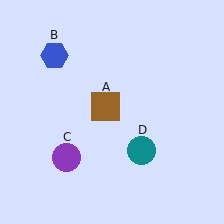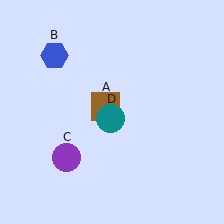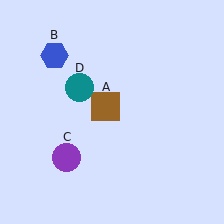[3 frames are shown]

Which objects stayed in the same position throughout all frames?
Brown square (object A) and blue hexagon (object B) and purple circle (object C) remained stationary.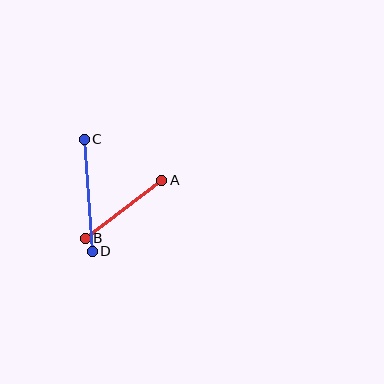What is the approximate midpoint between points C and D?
The midpoint is at approximately (88, 195) pixels.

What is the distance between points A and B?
The distance is approximately 96 pixels.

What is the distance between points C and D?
The distance is approximately 112 pixels.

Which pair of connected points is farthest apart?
Points C and D are farthest apart.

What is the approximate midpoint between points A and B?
The midpoint is at approximately (123, 209) pixels.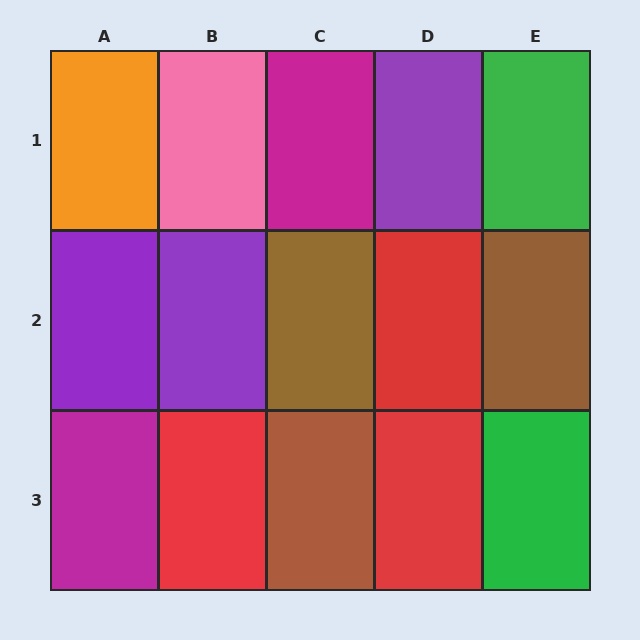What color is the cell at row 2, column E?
Brown.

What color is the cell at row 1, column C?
Magenta.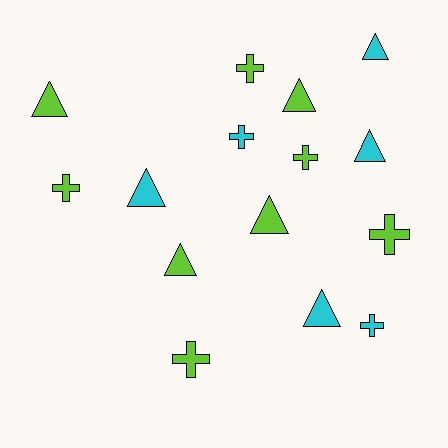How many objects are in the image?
There are 15 objects.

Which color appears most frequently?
Lime, with 9 objects.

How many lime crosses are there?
There are 5 lime crosses.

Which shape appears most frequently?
Triangle, with 8 objects.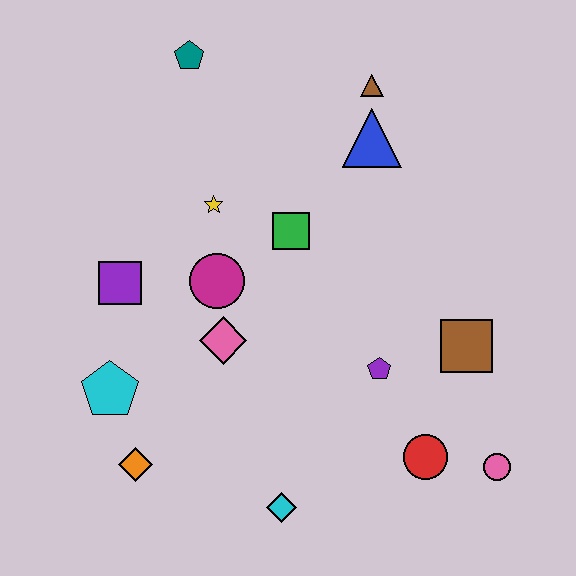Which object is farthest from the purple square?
The pink circle is farthest from the purple square.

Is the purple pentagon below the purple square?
Yes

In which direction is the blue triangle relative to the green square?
The blue triangle is above the green square.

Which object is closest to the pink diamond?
The magenta circle is closest to the pink diamond.